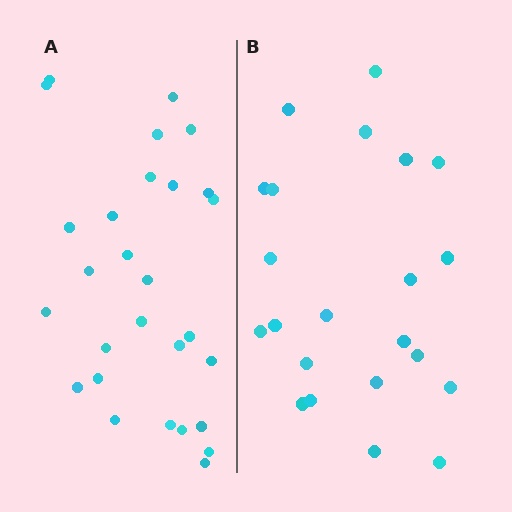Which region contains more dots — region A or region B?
Region A (the left region) has more dots.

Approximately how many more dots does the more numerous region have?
Region A has about 6 more dots than region B.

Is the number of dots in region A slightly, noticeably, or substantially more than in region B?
Region A has noticeably more, but not dramatically so. The ratio is roughly 1.3 to 1.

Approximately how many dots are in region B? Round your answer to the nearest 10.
About 20 dots. (The exact count is 22, which rounds to 20.)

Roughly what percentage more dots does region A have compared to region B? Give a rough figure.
About 25% more.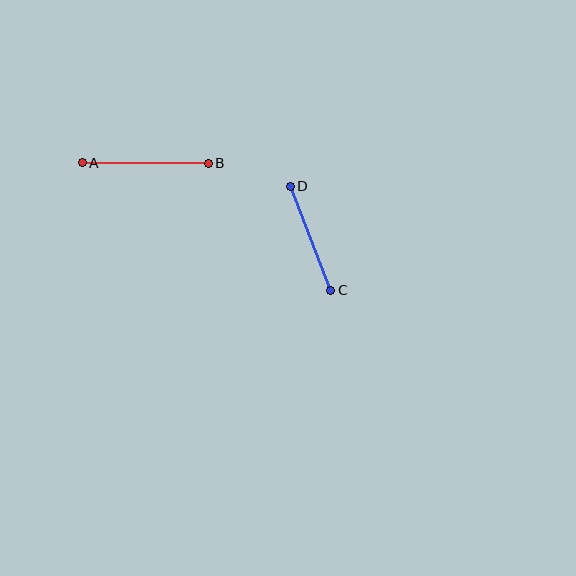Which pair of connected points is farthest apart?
Points A and B are farthest apart.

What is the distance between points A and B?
The distance is approximately 126 pixels.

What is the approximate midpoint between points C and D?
The midpoint is at approximately (311, 238) pixels.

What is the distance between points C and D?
The distance is approximately 112 pixels.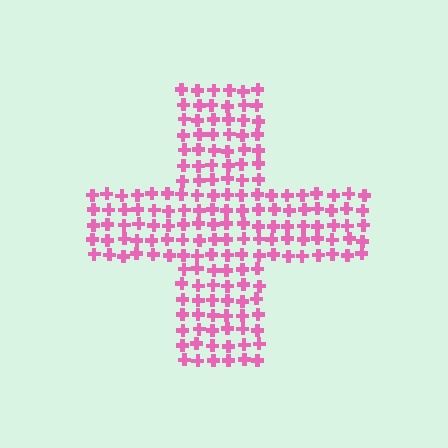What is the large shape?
The large shape is a cross.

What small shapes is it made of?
It is made of small crosses.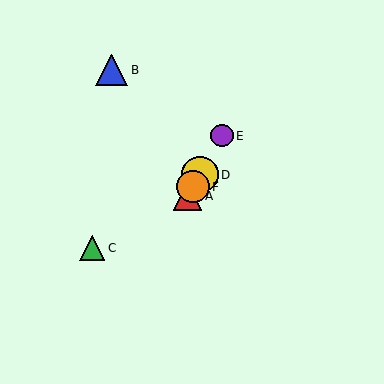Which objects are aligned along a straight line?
Objects A, D, E, F are aligned along a straight line.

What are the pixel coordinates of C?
Object C is at (92, 248).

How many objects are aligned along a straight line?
4 objects (A, D, E, F) are aligned along a straight line.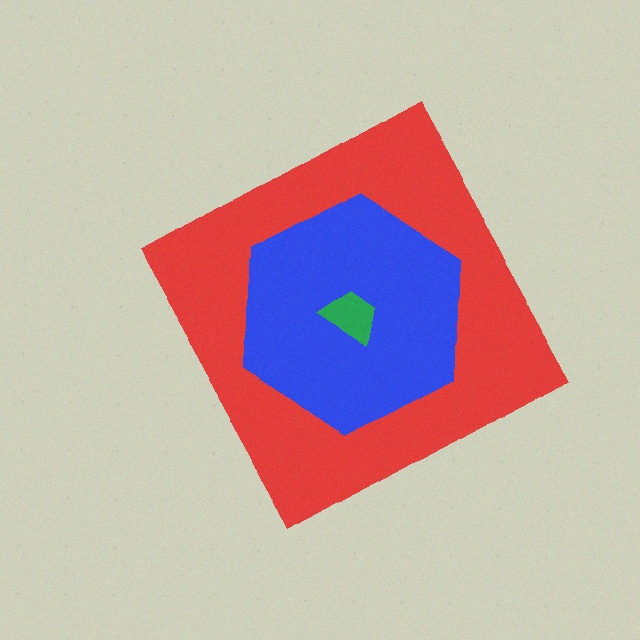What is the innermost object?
The green trapezoid.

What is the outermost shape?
The red diamond.